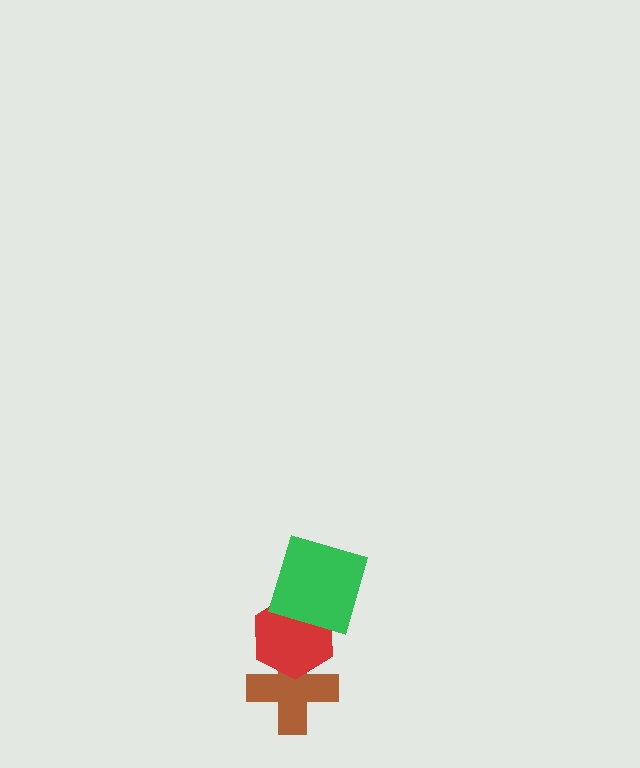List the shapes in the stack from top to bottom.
From top to bottom: the green square, the red hexagon, the brown cross.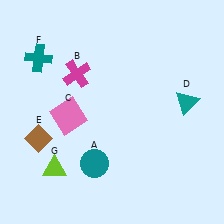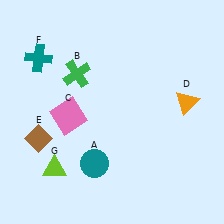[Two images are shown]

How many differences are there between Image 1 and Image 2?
There are 2 differences between the two images.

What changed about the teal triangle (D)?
In Image 1, D is teal. In Image 2, it changed to orange.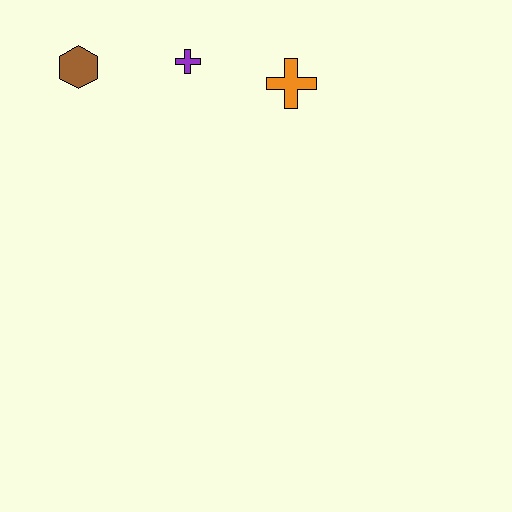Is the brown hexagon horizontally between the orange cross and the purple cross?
No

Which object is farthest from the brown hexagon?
The orange cross is farthest from the brown hexagon.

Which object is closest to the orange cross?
The purple cross is closest to the orange cross.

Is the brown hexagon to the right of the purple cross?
No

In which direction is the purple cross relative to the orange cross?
The purple cross is to the left of the orange cross.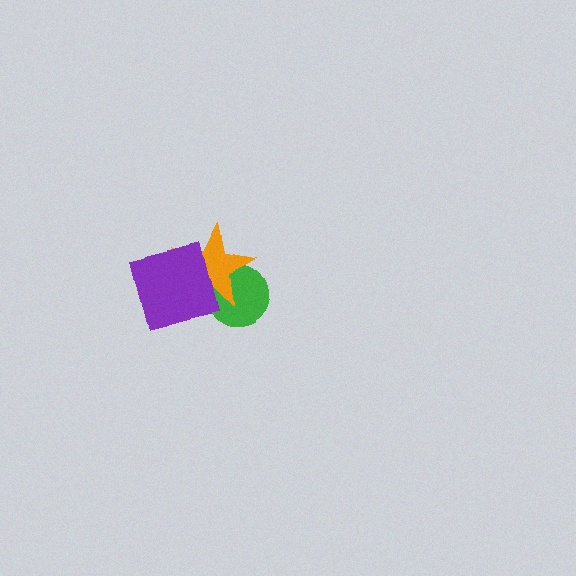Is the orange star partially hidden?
Yes, it is partially covered by another shape.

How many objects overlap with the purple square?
1 object overlaps with the purple square.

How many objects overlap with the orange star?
2 objects overlap with the orange star.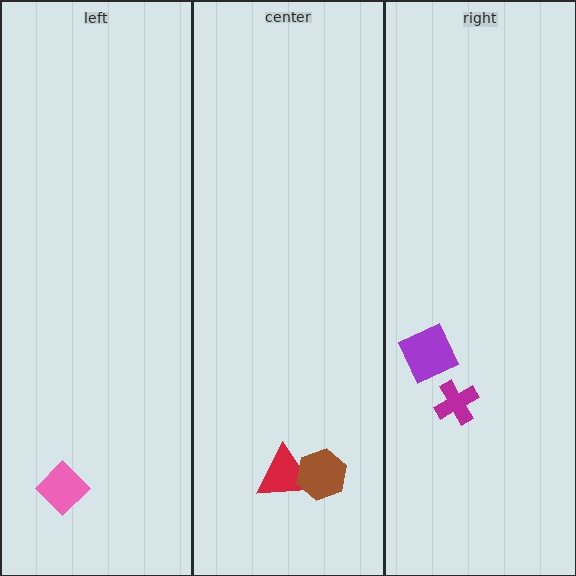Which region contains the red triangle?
The center region.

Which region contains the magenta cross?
The right region.